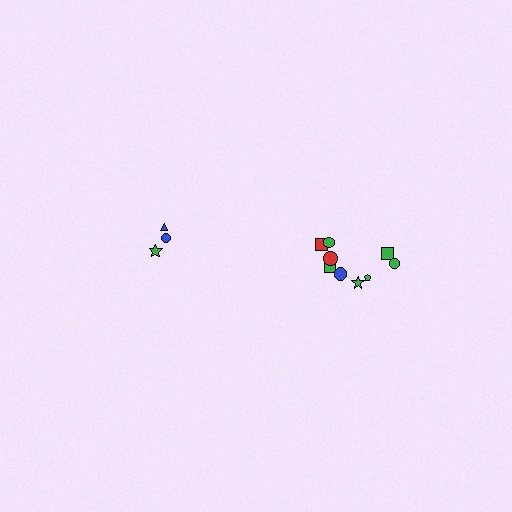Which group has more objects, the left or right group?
The right group.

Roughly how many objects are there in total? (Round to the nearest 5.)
Roughly 15 objects in total.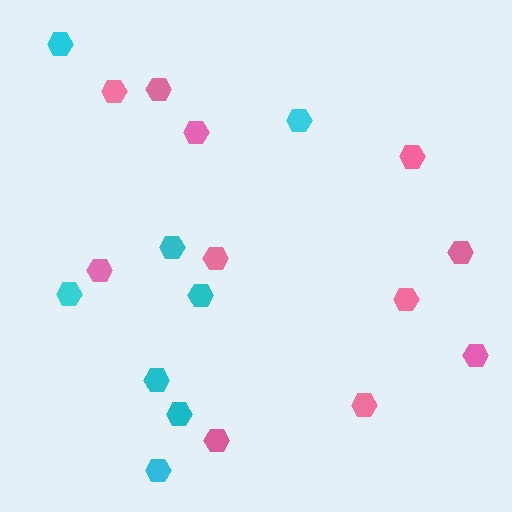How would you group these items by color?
There are 2 groups: one group of cyan hexagons (8) and one group of pink hexagons (11).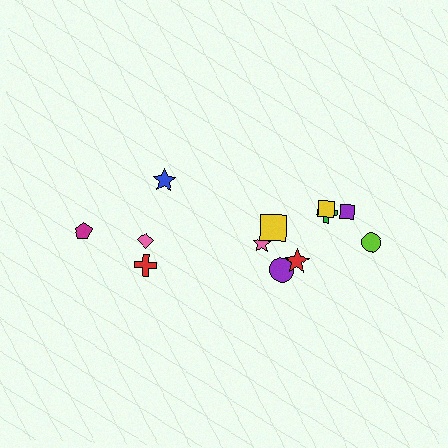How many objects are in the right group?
There are 8 objects.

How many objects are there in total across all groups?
There are 12 objects.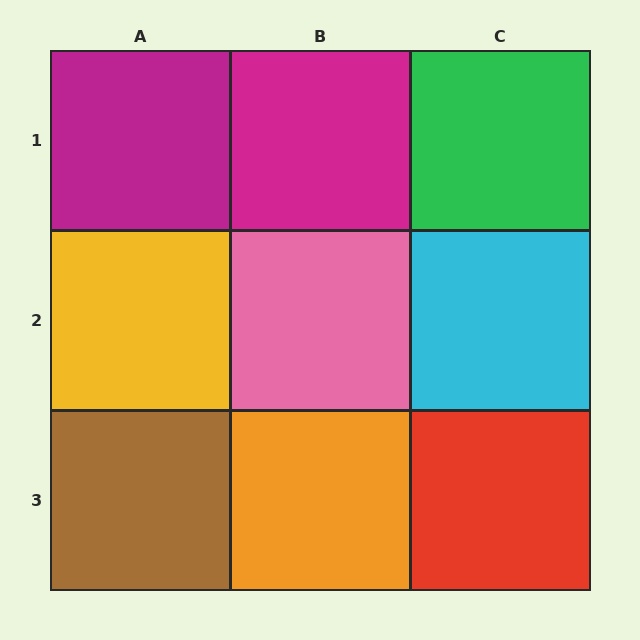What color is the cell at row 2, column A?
Yellow.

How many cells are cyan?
1 cell is cyan.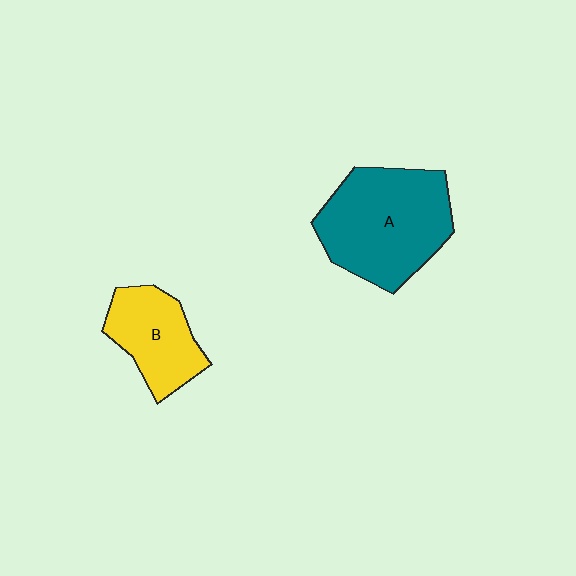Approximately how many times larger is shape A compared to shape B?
Approximately 1.7 times.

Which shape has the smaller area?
Shape B (yellow).